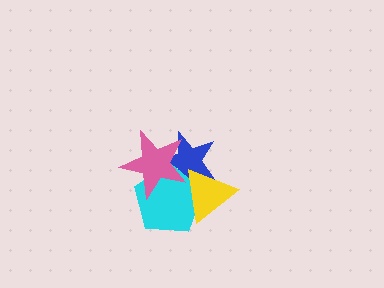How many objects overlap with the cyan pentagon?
3 objects overlap with the cyan pentagon.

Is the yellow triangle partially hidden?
No, no other shape covers it.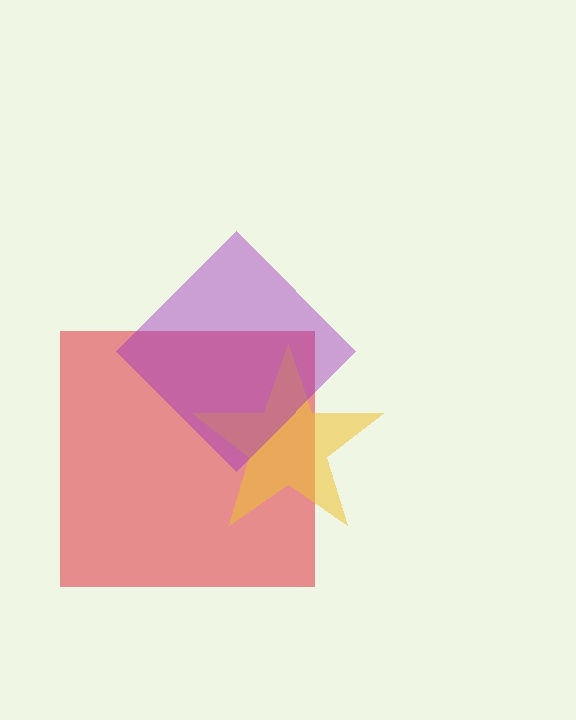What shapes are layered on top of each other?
The layered shapes are: a red square, a yellow star, a purple diamond.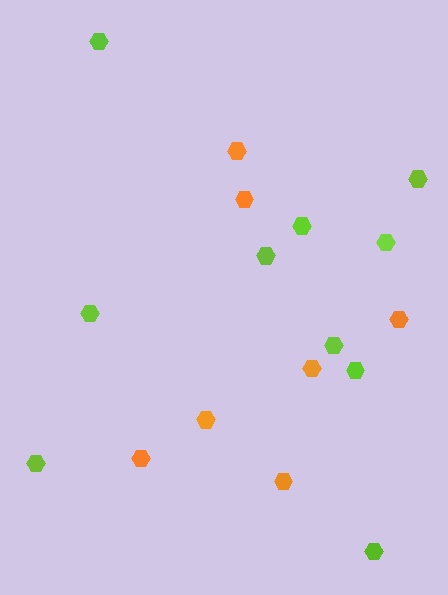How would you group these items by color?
There are 2 groups: one group of orange hexagons (7) and one group of lime hexagons (10).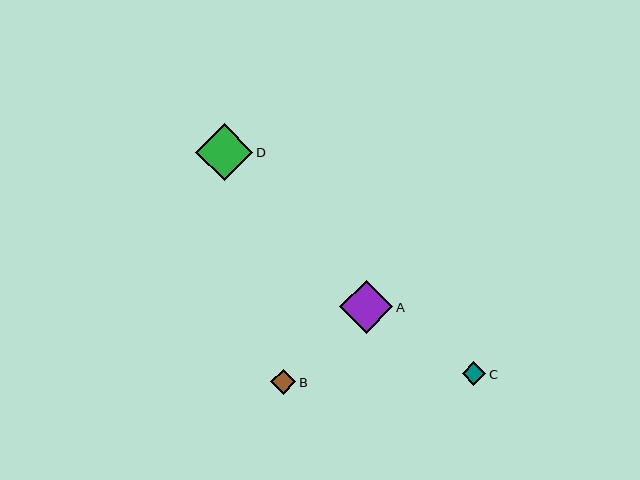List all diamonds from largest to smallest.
From largest to smallest: D, A, B, C.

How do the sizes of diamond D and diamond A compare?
Diamond D and diamond A are approximately the same size.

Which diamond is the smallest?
Diamond C is the smallest with a size of approximately 23 pixels.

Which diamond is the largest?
Diamond D is the largest with a size of approximately 58 pixels.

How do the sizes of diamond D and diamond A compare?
Diamond D and diamond A are approximately the same size.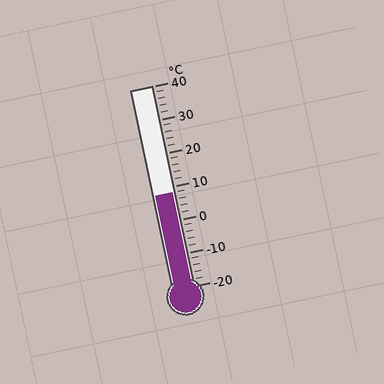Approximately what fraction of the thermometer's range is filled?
The thermometer is filled to approximately 45% of its range.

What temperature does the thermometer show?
The thermometer shows approximately 8°C.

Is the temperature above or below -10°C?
The temperature is above -10°C.